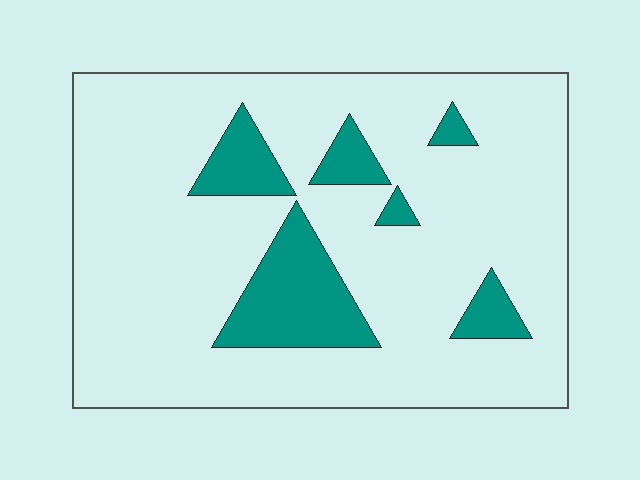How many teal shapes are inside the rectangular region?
6.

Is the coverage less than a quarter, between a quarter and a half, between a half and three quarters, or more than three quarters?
Less than a quarter.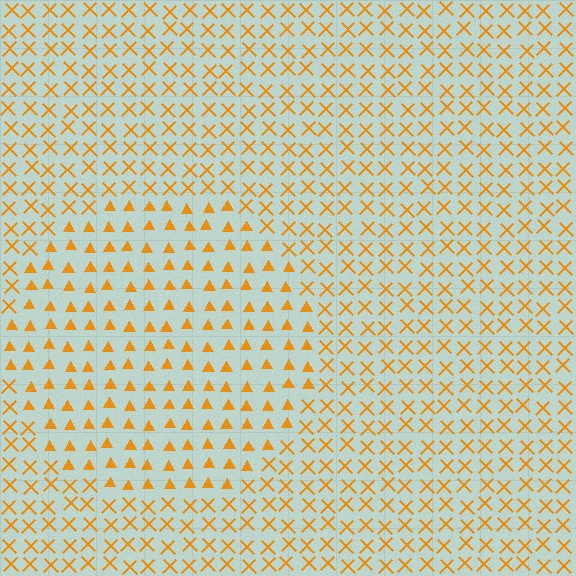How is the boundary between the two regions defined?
The boundary is defined by a change in element shape: triangles inside vs. X marks outside. All elements share the same color and spacing.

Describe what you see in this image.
The image is filled with small orange elements arranged in a uniform grid. A circle-shaped region contains triangles, while the surrounding area contains X marks. The boundary is defined purely by the change in element shape.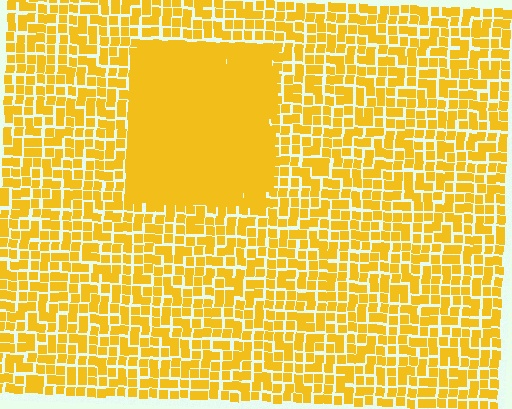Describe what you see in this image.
The image contains small yellow elements arranged at two different densities. A rectangle-shaped region is visible where the elements are more densely packed than the surrounding area.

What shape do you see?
I see a rectangle.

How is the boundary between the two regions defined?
The boundary is defined by a change in element density (approximately 2.0x ratio). All elements are the same color, size, and shape.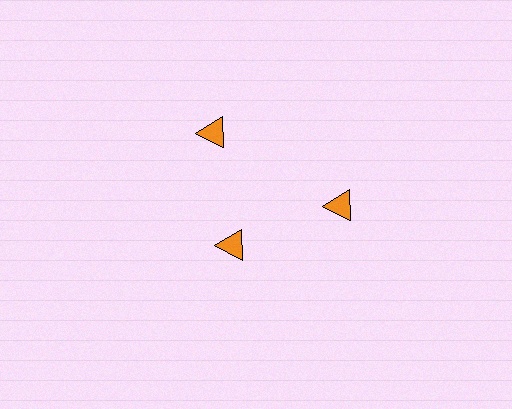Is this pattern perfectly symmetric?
No. The 3 orange triangles are arranged in a ring, but one element near the 7 o'clock position is pulled inward toward the center, breaking the 3-fold rotational symmetry.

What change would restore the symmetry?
The symmetry would be restored by moving it outward, back onto the ring so that all 3 triangles sit at equal angles and equal distance from the center.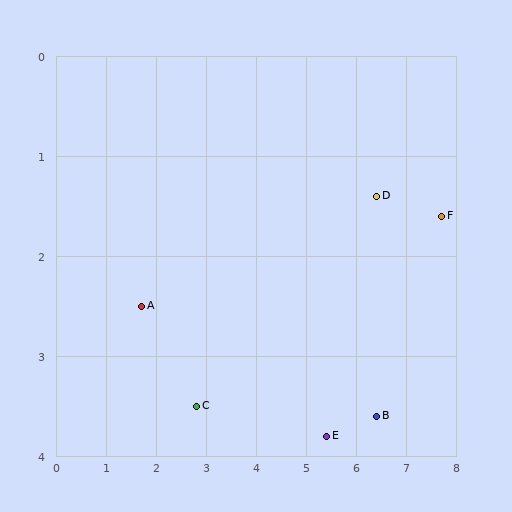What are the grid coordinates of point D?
Point D is at approximately (6.4, 1.4).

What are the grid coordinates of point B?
Point B is at approximately (6.4, 3.6).